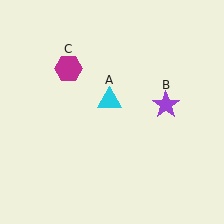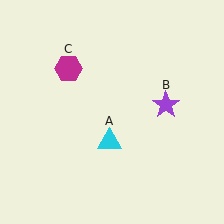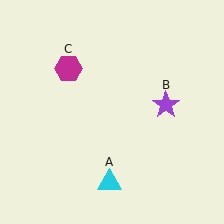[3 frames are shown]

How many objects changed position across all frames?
1 object changed position: cyan triangle (object A).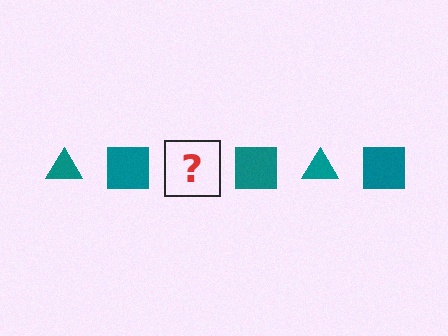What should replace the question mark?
The question mark should be replaced with a teal triangle.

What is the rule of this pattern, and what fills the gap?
The rule is that the pattern cycles through triangle, square shapes in teal. The gap should be filled with a teal triangle.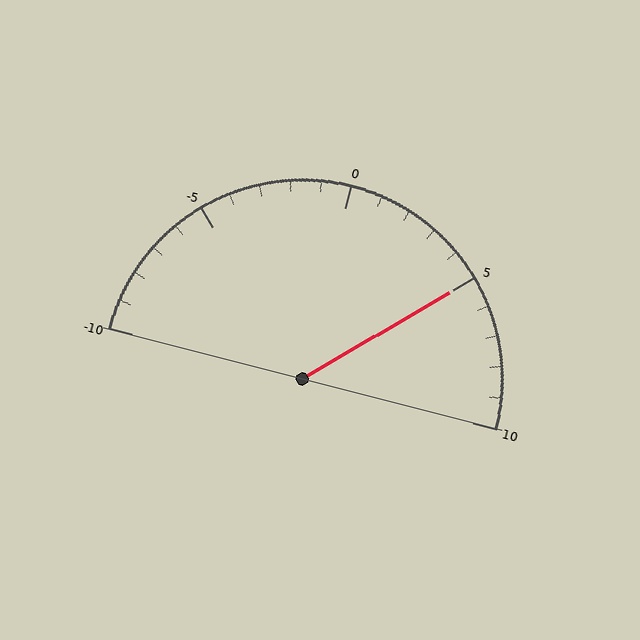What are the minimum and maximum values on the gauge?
The gauge ranges from -10 to 10.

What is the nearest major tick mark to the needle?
The nearest major tick mark is 5.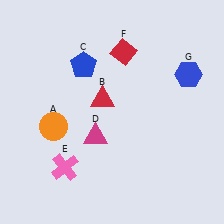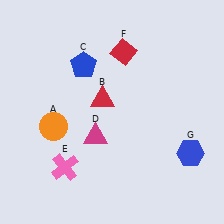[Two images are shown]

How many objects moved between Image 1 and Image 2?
1 object moved between the two images.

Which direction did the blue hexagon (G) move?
The blue hexagon (G) moved down.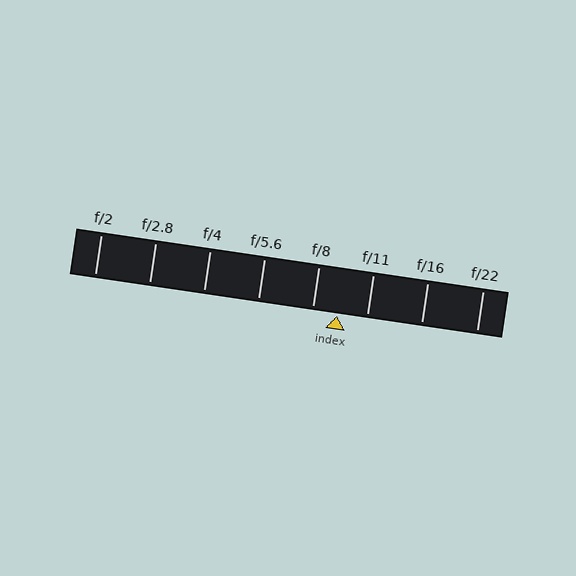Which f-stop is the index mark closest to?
The index mark is closest to f/8.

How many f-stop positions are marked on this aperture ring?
There are 8 f-stop positions marked.